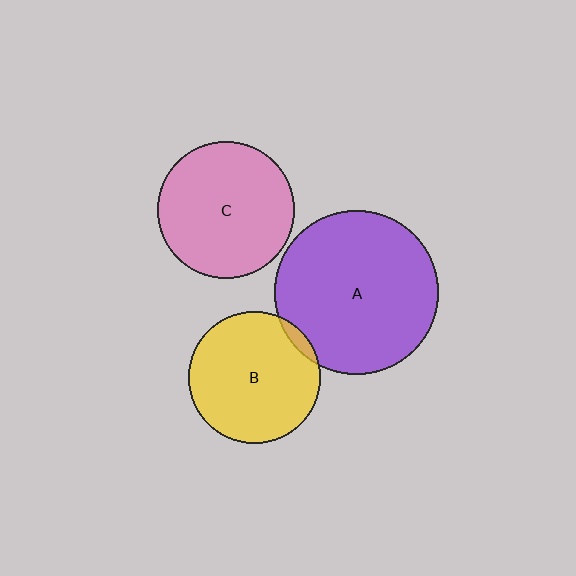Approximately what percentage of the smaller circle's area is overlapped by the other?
Approximately 5%.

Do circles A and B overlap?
Yes.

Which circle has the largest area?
Circle A (purple).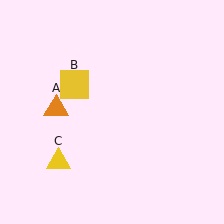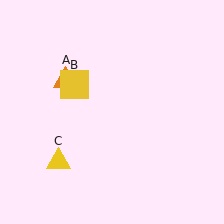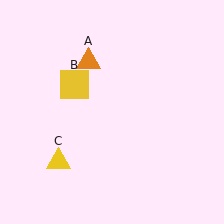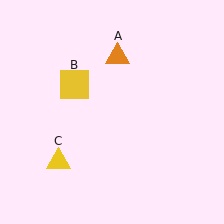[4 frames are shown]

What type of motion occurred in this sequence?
The orange triangle (object A) rotated clockwise around the center of the scene.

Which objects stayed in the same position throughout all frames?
Yellow square (object B) and yellow triangle (object C) remained stationary.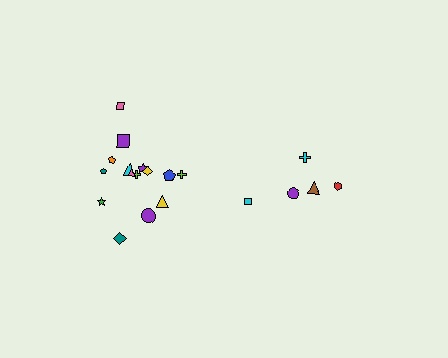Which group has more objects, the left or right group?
The left group.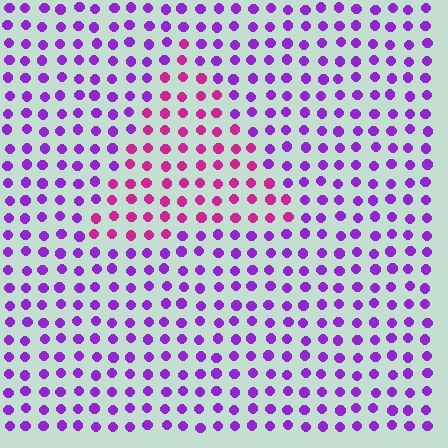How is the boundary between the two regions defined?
The boundary is defined purely by a slight shift in hue (about 41 degrees). Spacing, size, and orientation are identical on both sides.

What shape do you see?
I see a triangle.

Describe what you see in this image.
The image is filled with small purple elements in a uniform arrangement. A triangle-shaped region is visible where the elements are tinted to a slightly different hue, forming a subtle color boundary.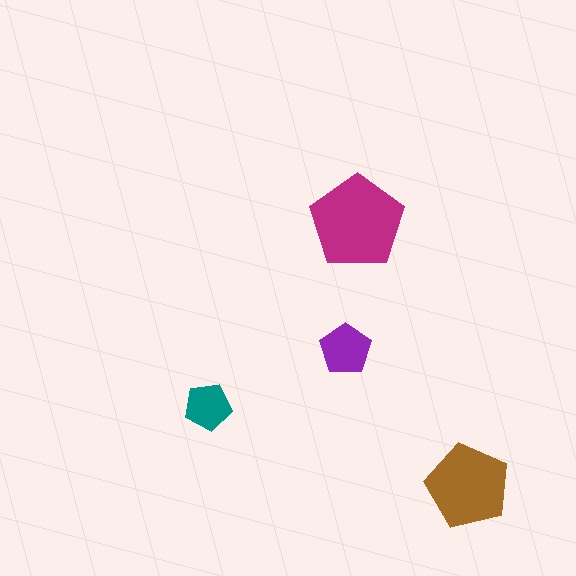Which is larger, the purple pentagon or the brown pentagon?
The brown one.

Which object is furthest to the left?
The teal pentagon is leftmost.